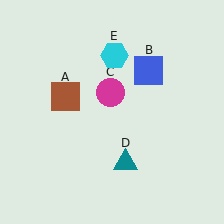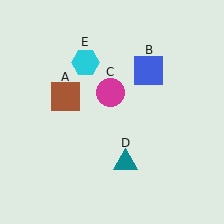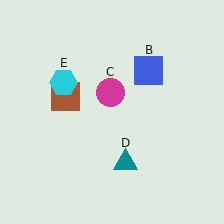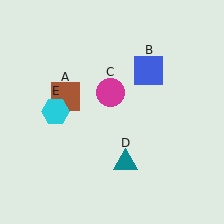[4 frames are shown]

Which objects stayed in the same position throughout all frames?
Brown square (object A) and blue square (object B) and magenta circle (object C) and teal triangle (object D) remained stationary.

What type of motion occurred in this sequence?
The cyan hexagon (object E) rotated counterclockwise around the center of the scene.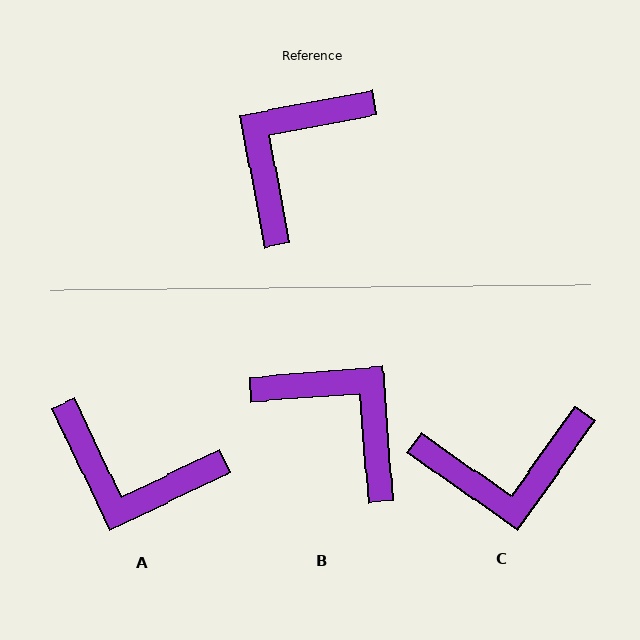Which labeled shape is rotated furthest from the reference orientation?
C, about 134 degrees away.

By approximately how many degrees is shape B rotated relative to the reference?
Approximately 96 degrees clockwise.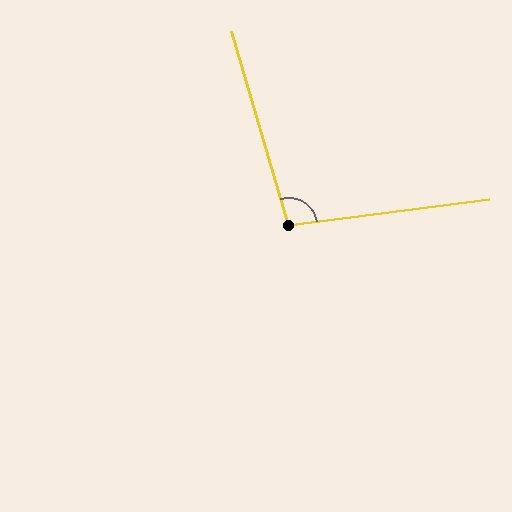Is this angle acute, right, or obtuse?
It is obtuse.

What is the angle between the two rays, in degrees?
Approximately 99 degrees.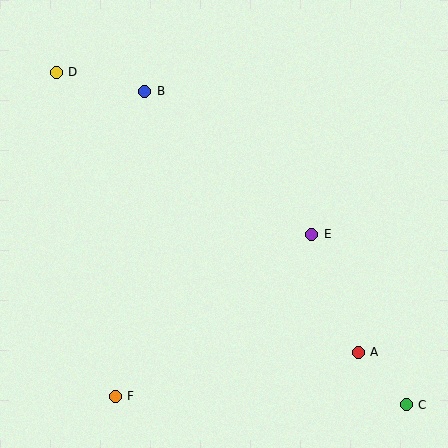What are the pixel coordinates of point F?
Point F is at (115, 396).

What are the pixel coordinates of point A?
Point A is at (358, 352).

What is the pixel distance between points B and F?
The distance between B and F is 307 pixels.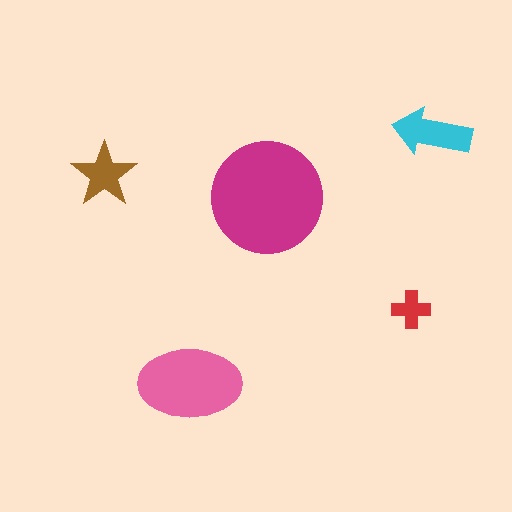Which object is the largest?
The magenta circle.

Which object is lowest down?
The pink ellipse is bottommost.